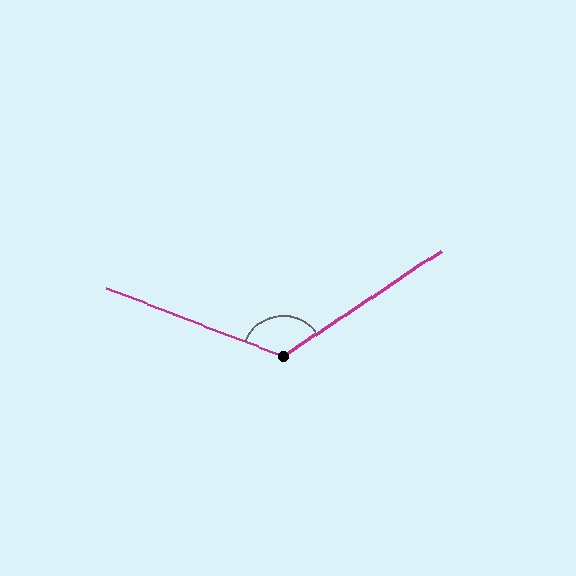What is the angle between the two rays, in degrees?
Approximately 125 degrees.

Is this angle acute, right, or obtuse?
It is obtuse.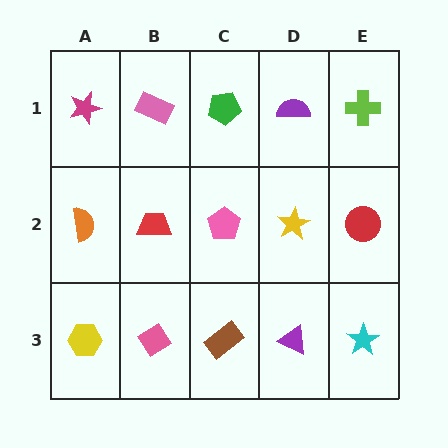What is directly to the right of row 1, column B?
A green pentagon.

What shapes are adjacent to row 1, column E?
A red circle (row 2, column E), a purple semicircle (row 1, column D).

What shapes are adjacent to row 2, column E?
A lime cross (row 1, column E), a cyan star (row 3, column E), a yellow star (row 2, column D).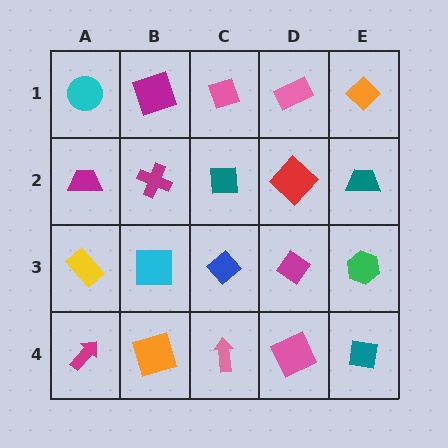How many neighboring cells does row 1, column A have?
2.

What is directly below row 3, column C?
A pink arrow.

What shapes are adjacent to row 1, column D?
A red diamond (row 2, column D), a pink diamond (row 1, column C), an orange diamond (row 1, column E).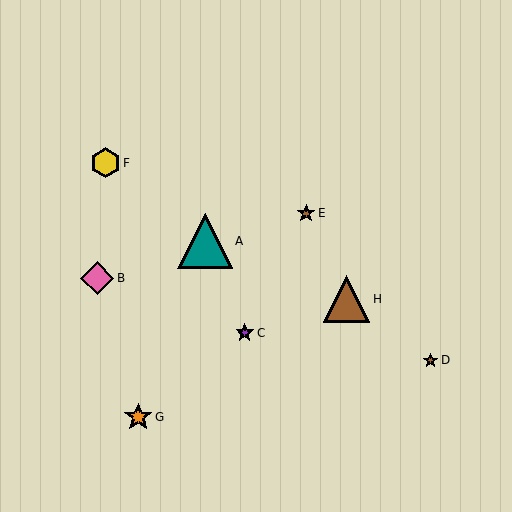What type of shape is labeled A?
Shape A is a teal triangle.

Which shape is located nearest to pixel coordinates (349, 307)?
The brown triangle (labeled H) at (346, 299) is nearest to that location.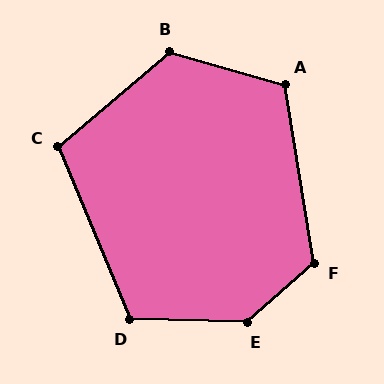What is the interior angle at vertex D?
Approximately 114 degrees (obtuse).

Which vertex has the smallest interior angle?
C, at approximately 108 degrees.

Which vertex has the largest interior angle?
E, at approximately 137 degrees.